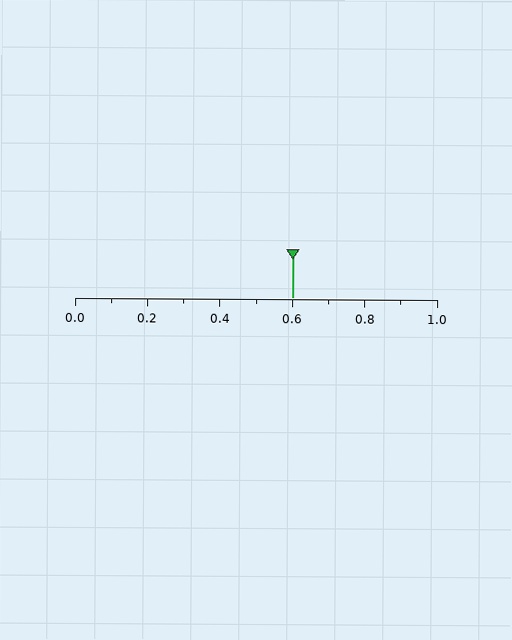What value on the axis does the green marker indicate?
The marker indicates approximately 0.6.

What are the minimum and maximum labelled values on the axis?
The axis runs from 0.0 to 1.0.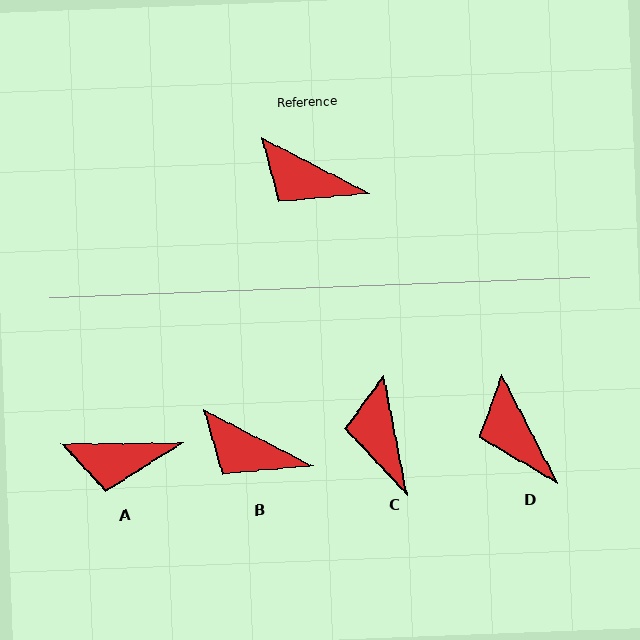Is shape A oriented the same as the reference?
No, it is off by about 27 degrees.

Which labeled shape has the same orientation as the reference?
B.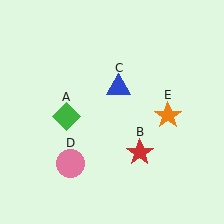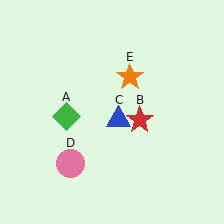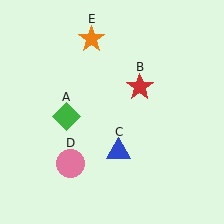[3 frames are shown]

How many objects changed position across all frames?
3 objects changed position: red star (object B), blue triangle (object C), orange star (object E).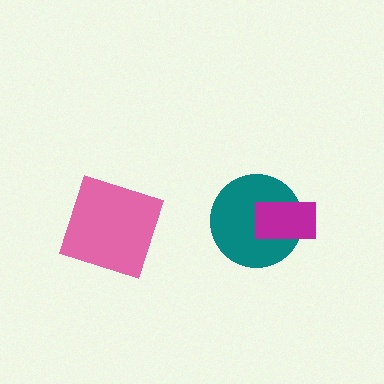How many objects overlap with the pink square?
0 objects overlap with the pink square.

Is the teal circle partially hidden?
Yes, it is partially covered by another shape.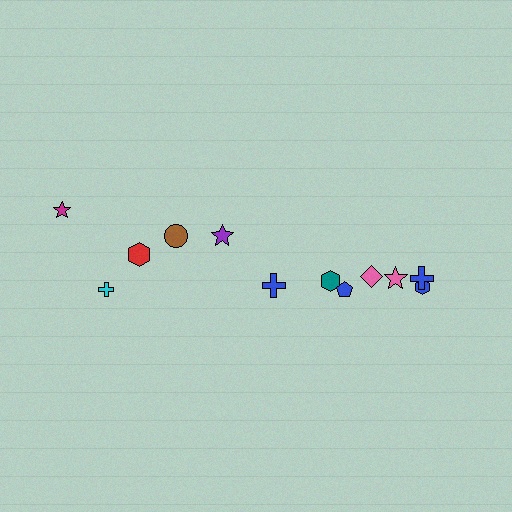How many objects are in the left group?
There are 5 objects.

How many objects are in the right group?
There are 7 objects.